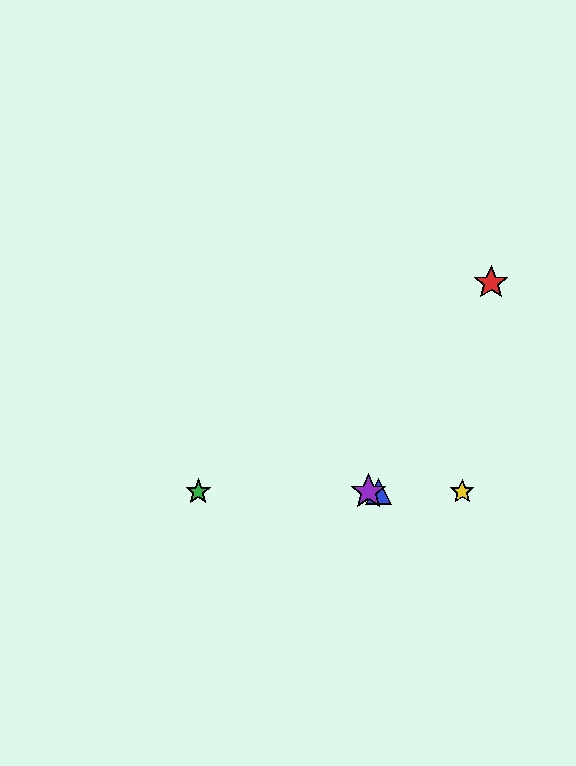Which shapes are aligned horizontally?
The blue triangle, the green star, the yellow star, the purple star are aligned horizontally.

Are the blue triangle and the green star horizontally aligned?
Yes, both are at y≈492.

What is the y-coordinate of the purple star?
The purple star is at y≈492.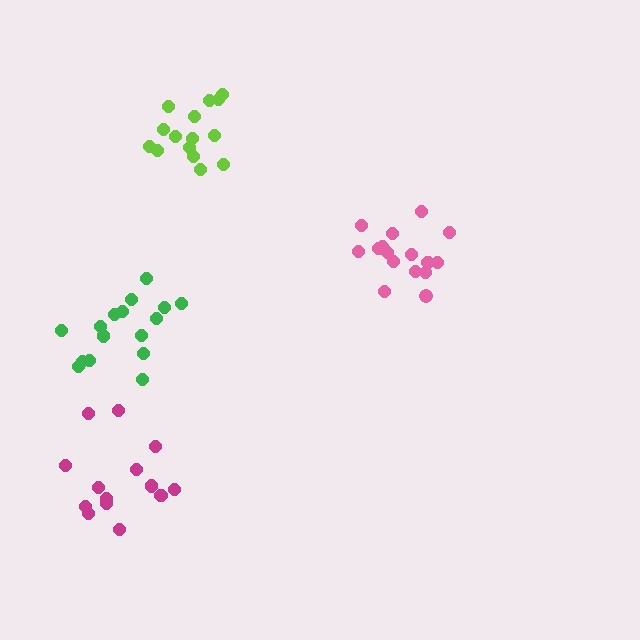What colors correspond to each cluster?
The clusters are colored: magenta, green, pink, lime.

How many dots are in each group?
Group 1: 14 dots, Group 2: 16 dots, Group 3: 16 dots, Group 4: 15 dots (61 total).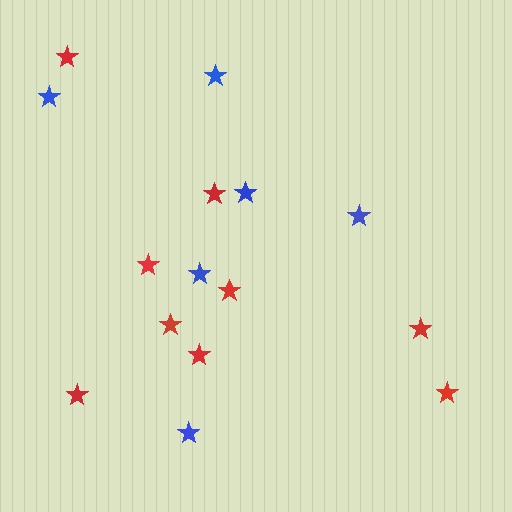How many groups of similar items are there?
There are 2 groups: one group of red stars (9) and one group of blue stars (6).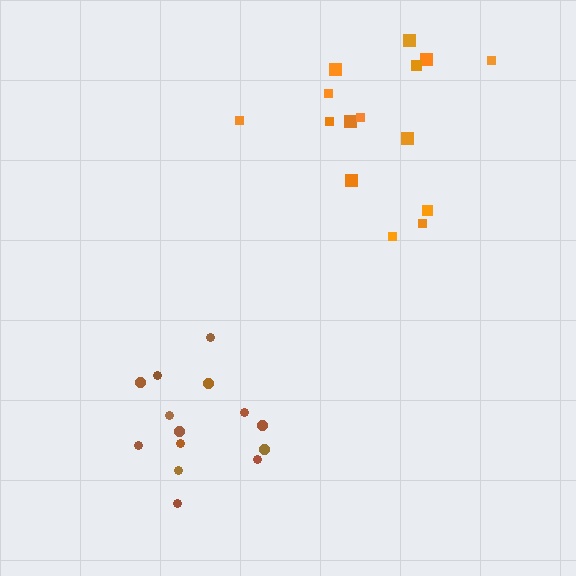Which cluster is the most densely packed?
Brown.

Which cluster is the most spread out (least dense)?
Orange.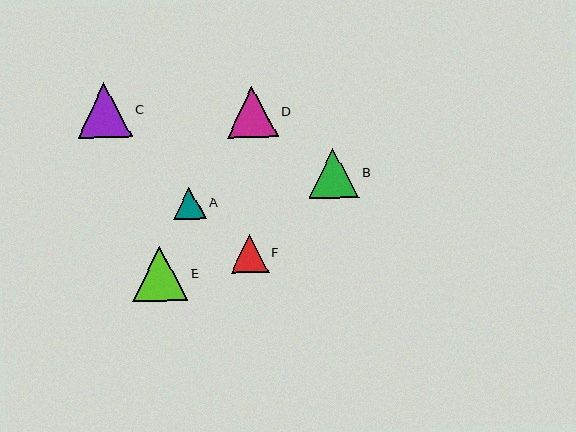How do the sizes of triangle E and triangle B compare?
Triangle E and triangle B are approximately the same size.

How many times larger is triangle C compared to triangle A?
Triangle C is approximately 1.7 times the size of triangle A.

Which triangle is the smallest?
Triangle A is the smallest with a size of approximately 33 pixels.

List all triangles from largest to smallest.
From largest to smallest: E, C, D, B, F, A.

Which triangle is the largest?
Triangle E is the largest with a size of approximately 55 pixels.